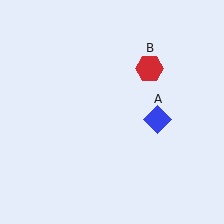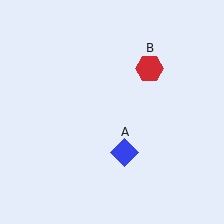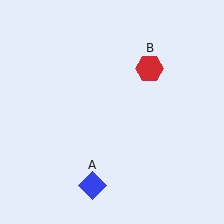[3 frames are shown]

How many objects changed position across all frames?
1 object changed position: blue diamond (object A).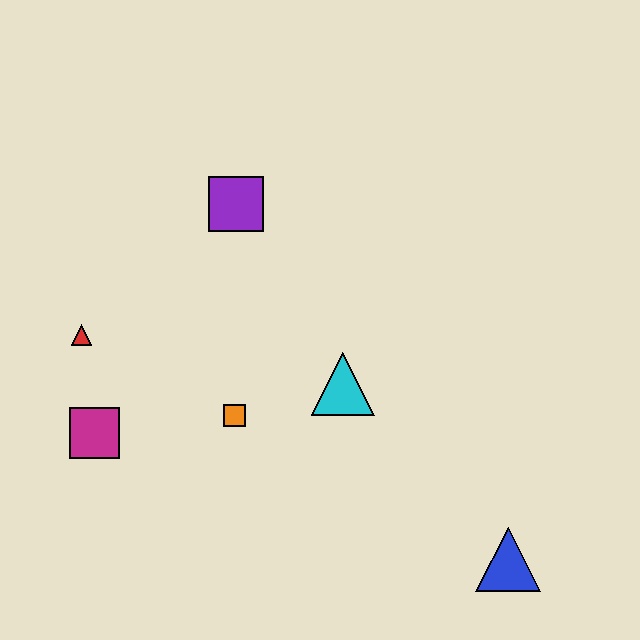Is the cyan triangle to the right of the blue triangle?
No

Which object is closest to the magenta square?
The red triangle is closest to the magenta square.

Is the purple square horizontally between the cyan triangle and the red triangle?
Yes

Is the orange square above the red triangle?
No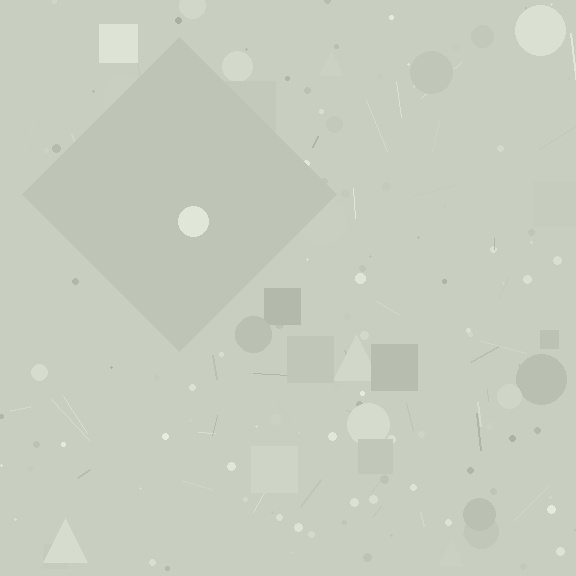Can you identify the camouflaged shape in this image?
The camouflaged shape is a diamond.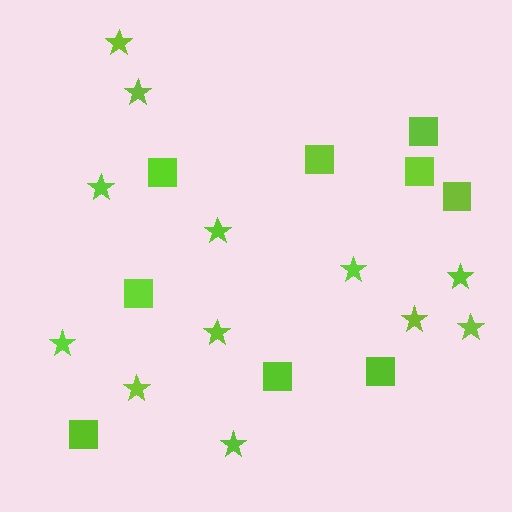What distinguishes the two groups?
There are 2 groups: one group of squares (9) and one group of stars (12).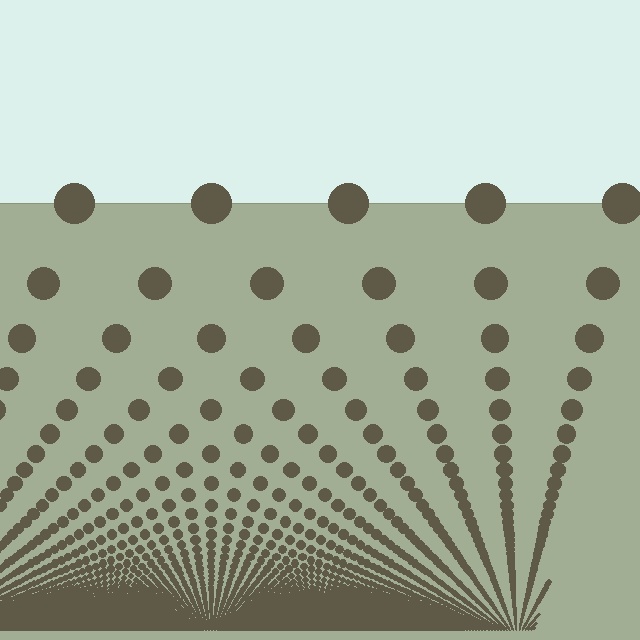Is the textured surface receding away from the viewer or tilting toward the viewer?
The surface appears to tilt toward the viewer. Texture elements get larger and sparser toward the top.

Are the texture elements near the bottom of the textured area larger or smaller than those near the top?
Smaller. The gradient is inverted — elements near the bottom are smaller and denser.